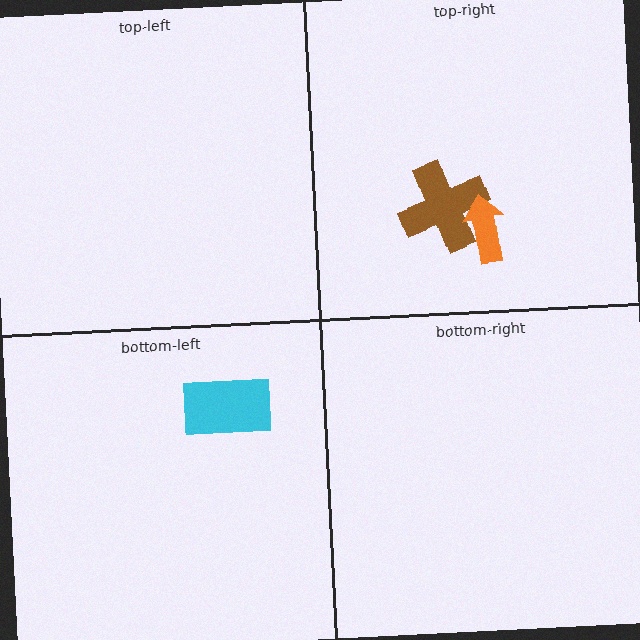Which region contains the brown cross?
The top-right region.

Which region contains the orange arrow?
The top-right region.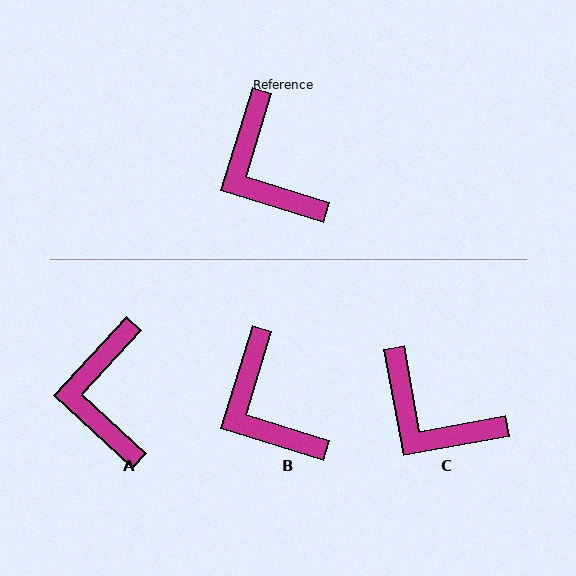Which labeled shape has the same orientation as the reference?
B.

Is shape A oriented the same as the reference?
No, it is off by about 26 degrees.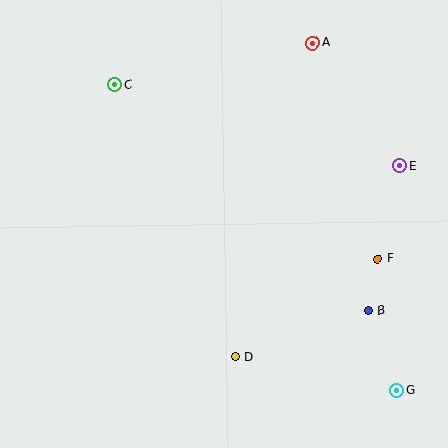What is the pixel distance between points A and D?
The distance between A and D is 323 pixels.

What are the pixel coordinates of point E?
Point E is at (400, 166).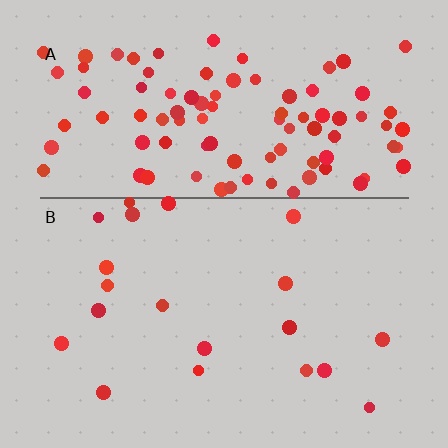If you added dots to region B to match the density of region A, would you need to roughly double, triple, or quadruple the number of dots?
Approximately quadruple.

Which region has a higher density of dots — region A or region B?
A (the top).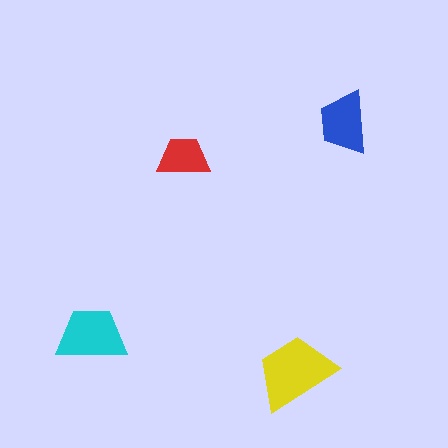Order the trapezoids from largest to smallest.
the yellow one, the cyan one, the blue one, the red one.